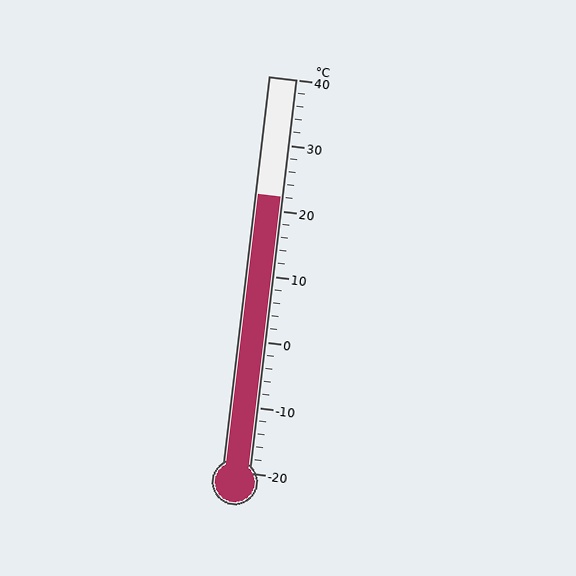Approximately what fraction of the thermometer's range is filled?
The thermometer is filled to approximately 70% of its range.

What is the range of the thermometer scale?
The thermometer scale ranges from -20°C to 40°C.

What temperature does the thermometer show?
The thermometer shows approximately 22°C.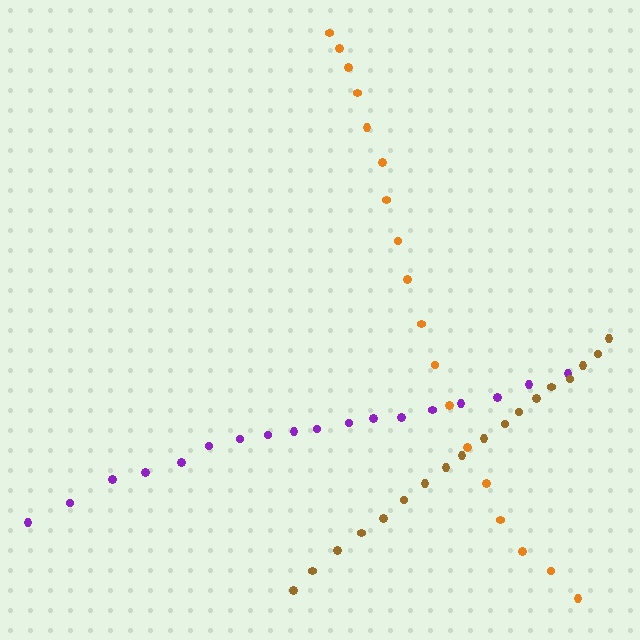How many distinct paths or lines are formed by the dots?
There are 3 distinct paths.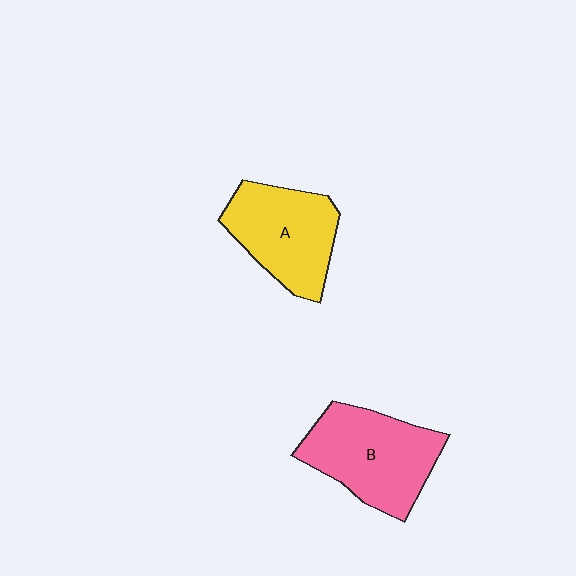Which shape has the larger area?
Shape B (pink).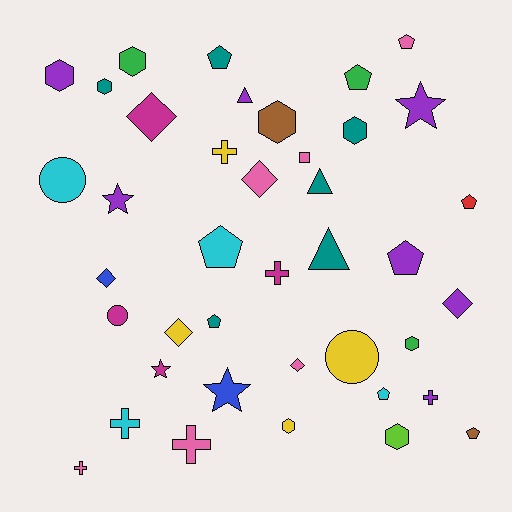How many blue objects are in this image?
There are 2 blue objects.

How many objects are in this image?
There are 40 objects.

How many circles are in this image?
There are 3 circles.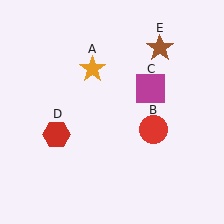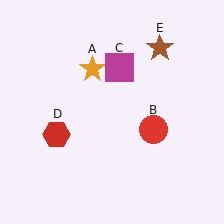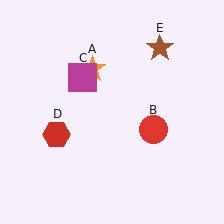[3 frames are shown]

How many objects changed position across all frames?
1 object changed position: magenta square (object C).